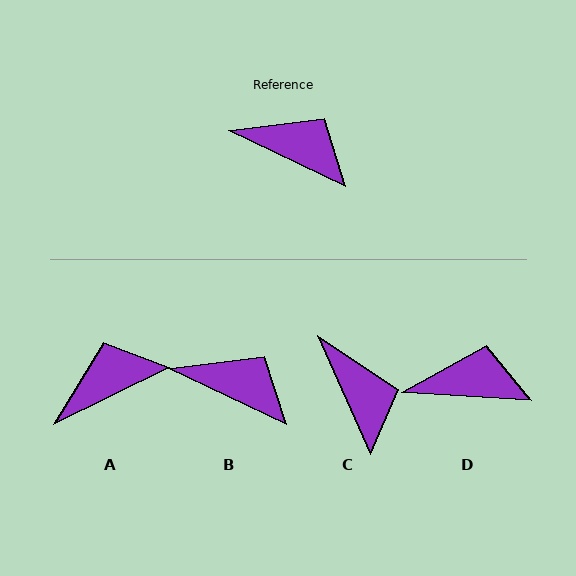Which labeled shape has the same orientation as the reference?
B.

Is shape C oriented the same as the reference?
No, it is off by about 41 degrees.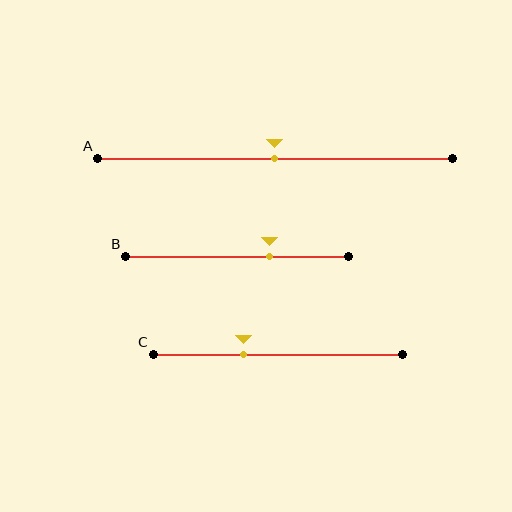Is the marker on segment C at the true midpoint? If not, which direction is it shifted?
No, the marker on segment C is shifted to the left by about 14% of the segment length.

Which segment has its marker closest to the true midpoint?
Segment A has its marker closest to the true midpoint.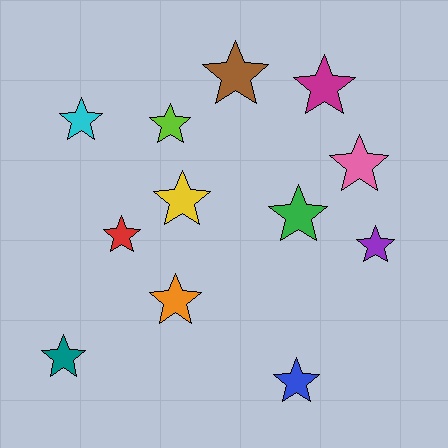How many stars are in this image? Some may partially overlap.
There are 12 stars.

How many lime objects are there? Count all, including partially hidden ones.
There is 1 lime object.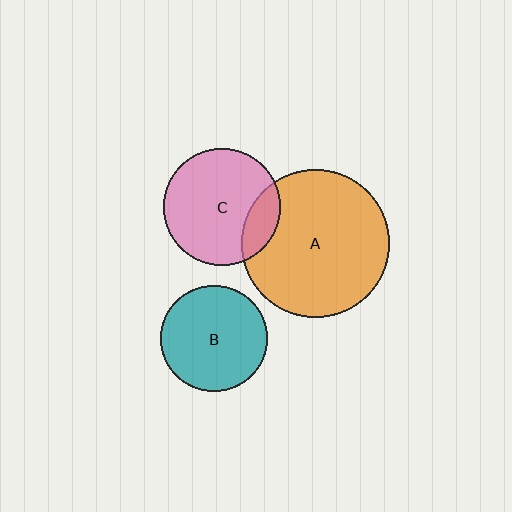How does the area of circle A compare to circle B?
Approximately 2.0 times.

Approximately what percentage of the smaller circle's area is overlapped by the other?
Approximately 20%.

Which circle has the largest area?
Circle A (orange).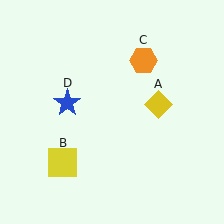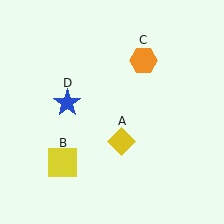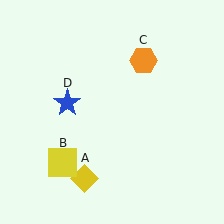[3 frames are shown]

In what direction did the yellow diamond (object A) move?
The yellow diamond (object A) moved down and to the left.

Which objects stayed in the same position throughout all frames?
Yellow square (object B) and orange hexagon (object C) and blue star (object D) remained stationary.